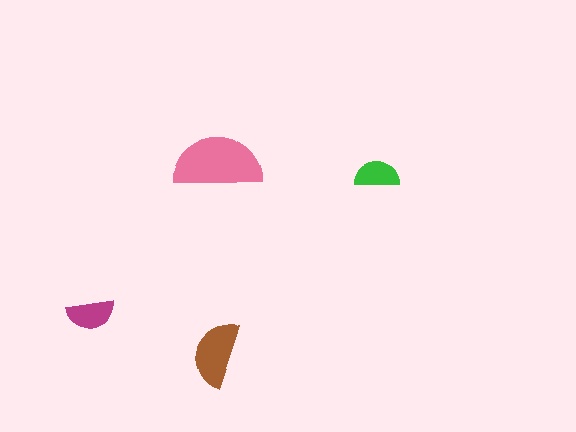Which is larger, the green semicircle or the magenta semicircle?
The magenta one.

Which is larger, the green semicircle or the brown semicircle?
The brown one.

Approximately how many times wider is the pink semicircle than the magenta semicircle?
About 2 times wider.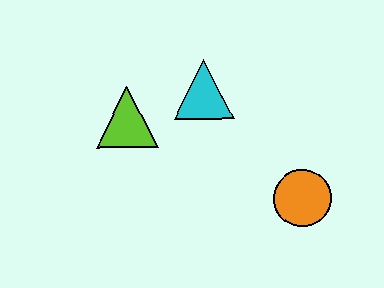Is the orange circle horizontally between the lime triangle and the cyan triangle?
No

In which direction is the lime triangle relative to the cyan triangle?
The lime triangle is to the left of the cyan triangle.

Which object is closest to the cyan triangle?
The lime triangle is closest to the cyan triangle.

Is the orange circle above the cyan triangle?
No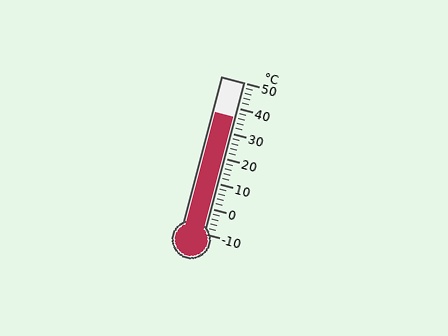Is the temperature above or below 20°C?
The temperature is above 20°C.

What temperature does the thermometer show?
The thermometer shows approximately 36°C.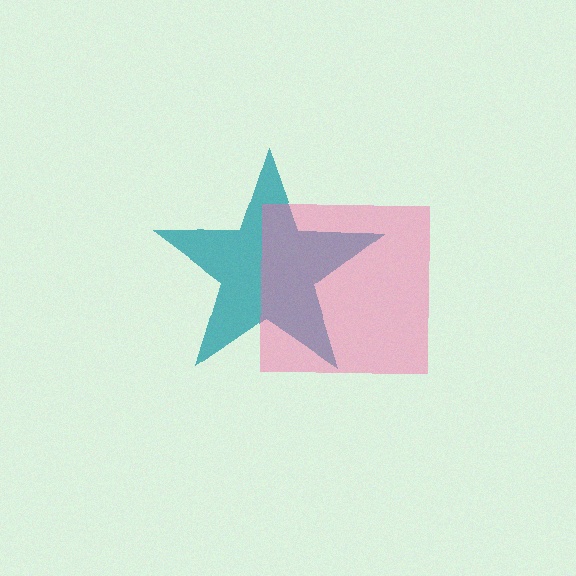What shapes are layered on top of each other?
The layered shapes are: a teal star, a pink square.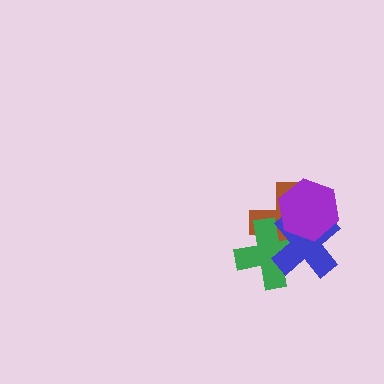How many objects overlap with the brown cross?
3 objects overlap with the brown cross.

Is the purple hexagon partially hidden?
No, no other shape covers it.